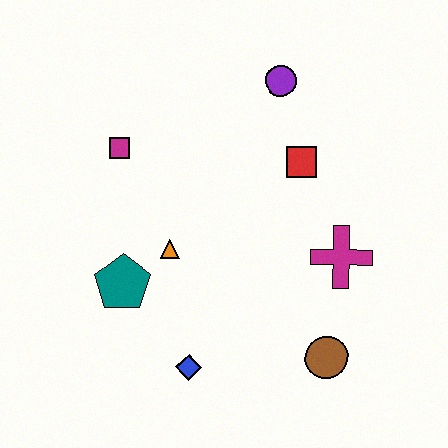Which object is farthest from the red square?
The blue diamond is farthest from the red square.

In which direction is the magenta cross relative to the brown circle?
The magenta cross is above the brown circle.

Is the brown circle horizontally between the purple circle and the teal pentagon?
No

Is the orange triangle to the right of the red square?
No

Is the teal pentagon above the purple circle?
No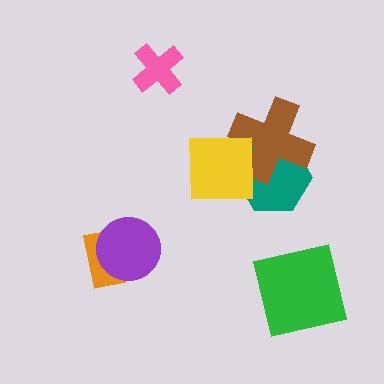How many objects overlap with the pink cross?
0 objects overlap with the pink cross.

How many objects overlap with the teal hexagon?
2 objects overlap with the teal hexagon.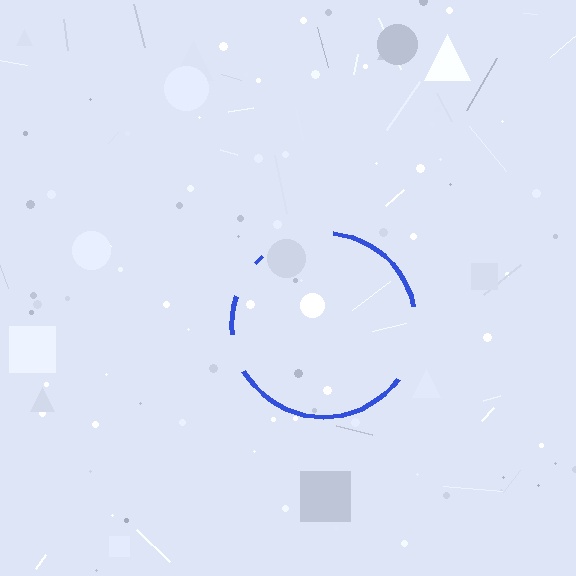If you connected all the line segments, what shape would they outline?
They would outline a circle.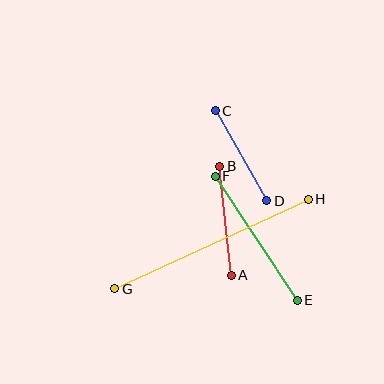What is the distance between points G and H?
The distance is approximately 213 pixels.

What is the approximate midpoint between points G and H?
The midpoint is at approximately (212, 244) pixels.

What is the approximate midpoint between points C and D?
The midpoint is at approximately (241, 156) pixels.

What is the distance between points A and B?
The distance is approximately 110 pixels.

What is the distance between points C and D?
The distance is approximately 104 pixels.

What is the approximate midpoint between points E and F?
The midpoint is at approximately (256, 238) pixels.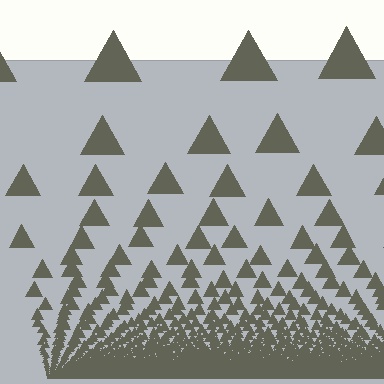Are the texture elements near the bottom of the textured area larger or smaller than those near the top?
Smaller. The gradient is inverted — elements near the bottom are smaller and denser.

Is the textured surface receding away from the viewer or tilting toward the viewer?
The surface appears to tilt toward the viewer. Texture elements get larger and sparser toward the top.